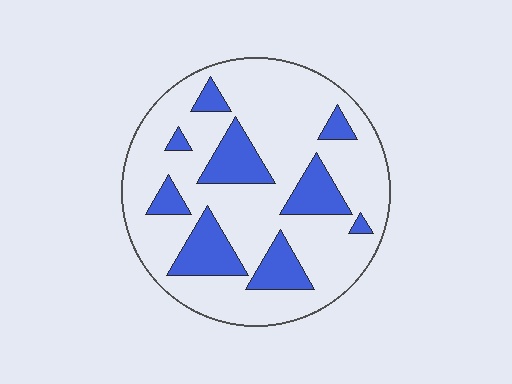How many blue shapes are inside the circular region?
9.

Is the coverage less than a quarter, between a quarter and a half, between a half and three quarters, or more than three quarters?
Less than a quarter.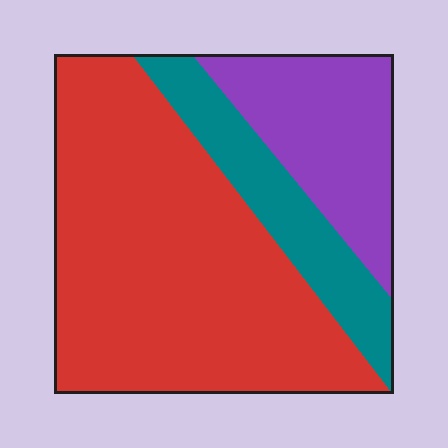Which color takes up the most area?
Red, at roughly 60%.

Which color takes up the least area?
Teal, at roughly 15%.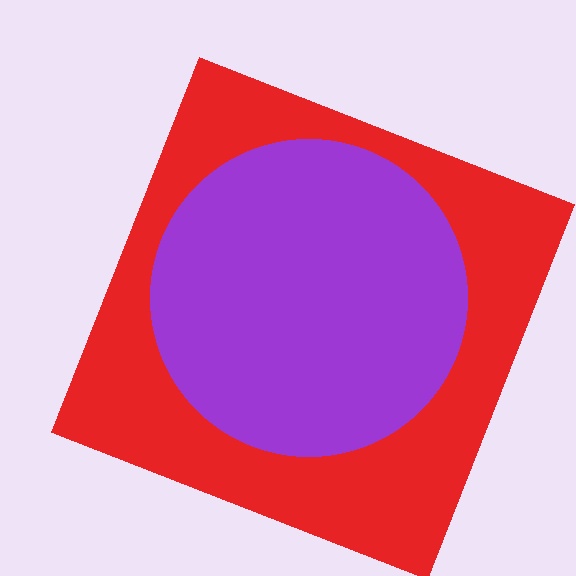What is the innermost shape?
The purple circle.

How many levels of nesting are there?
2.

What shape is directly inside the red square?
The purple circle.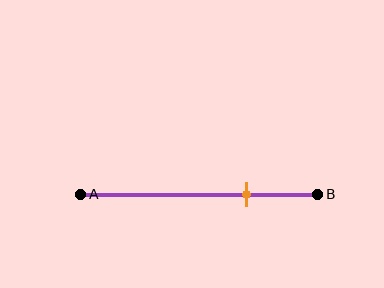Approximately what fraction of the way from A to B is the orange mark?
The orange mark is approximately 70% of the way from A to B.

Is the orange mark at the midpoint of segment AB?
No, the mark is at about 70% from A, not at the 50% midpoint.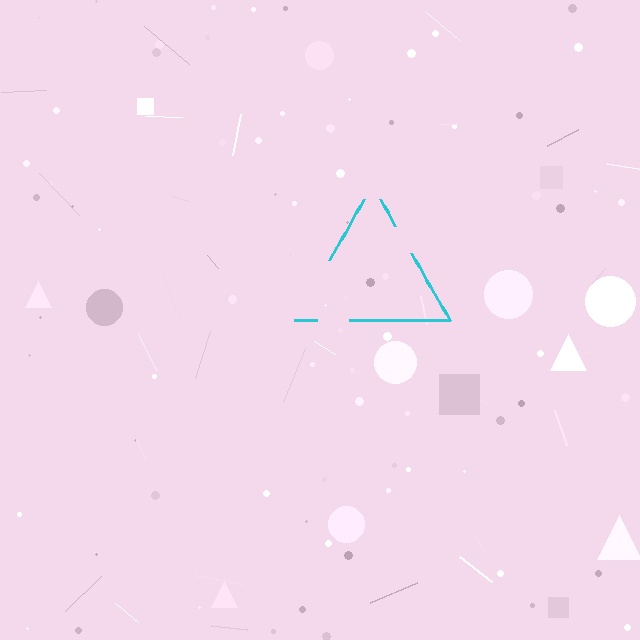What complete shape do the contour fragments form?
The contour fragments form a triangle.